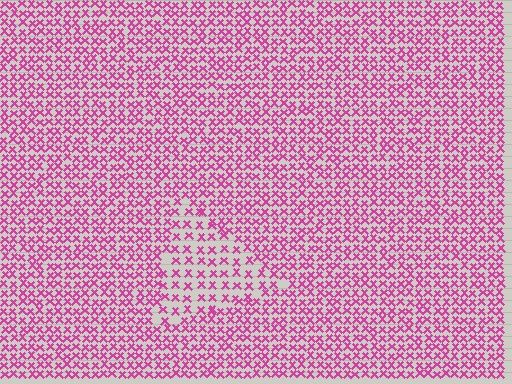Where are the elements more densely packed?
The elements are more densely packed outside the triangle boundary.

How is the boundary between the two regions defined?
The boundary is defined by a change in element density (approximately 1.8x ratio). All elements are the same color, size, and shape.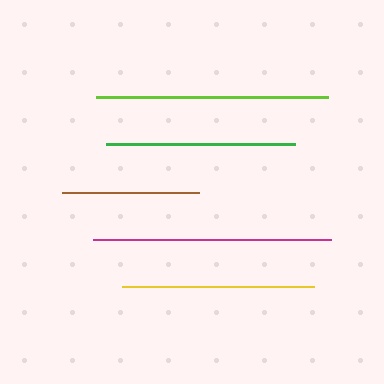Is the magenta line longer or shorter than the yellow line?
The magenta line is longer than the yellow line.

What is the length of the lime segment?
The lime segment is approximately 232 pixels long.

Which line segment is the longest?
The magenta line is the longest at approximately 238 pixels.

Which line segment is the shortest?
The brown line is the shortest at approximately 136 pixels.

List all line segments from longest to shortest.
From longest to shortest: magenta, lime, yellow, green, brown.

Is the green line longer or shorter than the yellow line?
The yellow line is longer than the green line.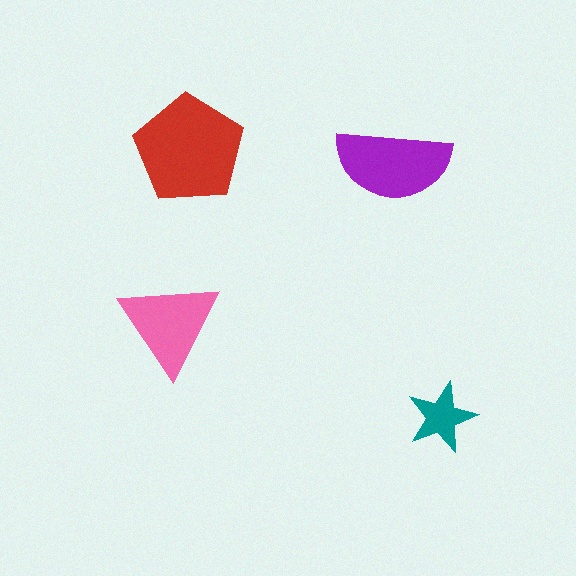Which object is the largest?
The red pentagon.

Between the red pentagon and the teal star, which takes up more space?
The red pentagon.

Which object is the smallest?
The teal star.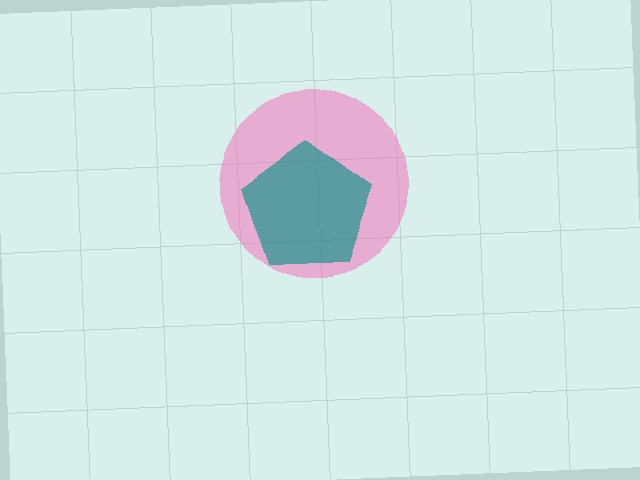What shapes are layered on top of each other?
The layered shapes are: a pink circle, a teal pentagon.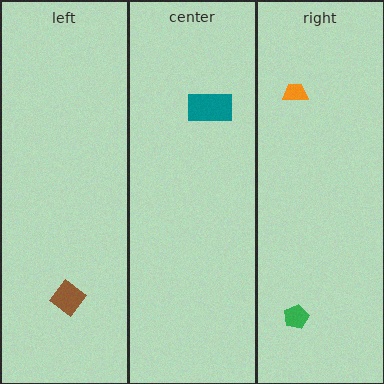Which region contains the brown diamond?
The left region.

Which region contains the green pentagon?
The right region.